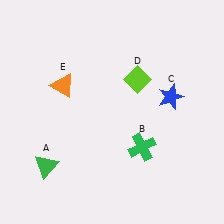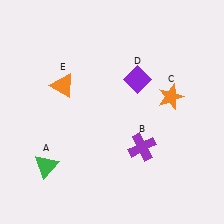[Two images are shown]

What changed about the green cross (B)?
In Image 1, B is green. In Image 2, it changed to purple.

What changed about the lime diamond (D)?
In Image 1, D is lime. In Image 2, it changed to purple.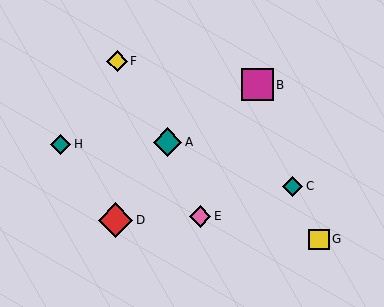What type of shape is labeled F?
Shape F is a yellow diamond.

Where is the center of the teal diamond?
The center of the teal diamond is at (61, 144).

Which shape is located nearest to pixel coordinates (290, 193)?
The teal diamond (labeled C) at (293, 186) is nearest to that location.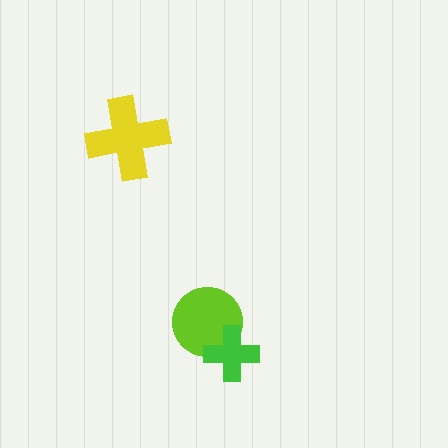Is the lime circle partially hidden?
Yes, it is partially covered by another shape.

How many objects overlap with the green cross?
1 object overlaps with the green cross.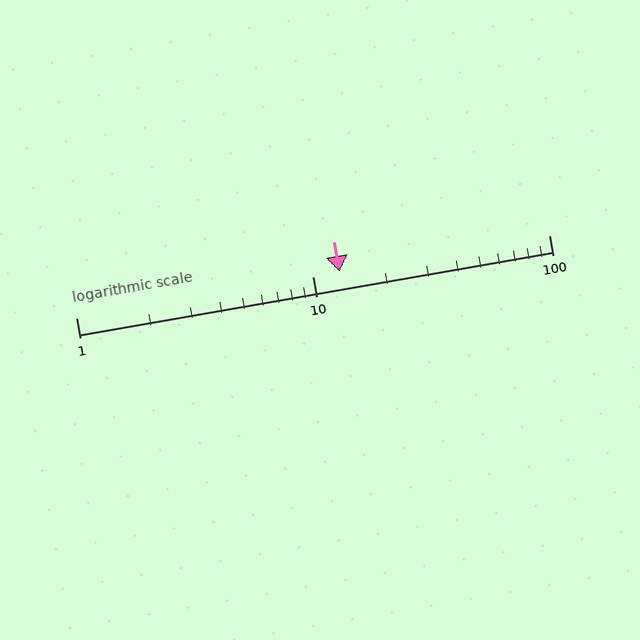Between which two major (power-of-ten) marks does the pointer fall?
The pointer is between 10 and 100.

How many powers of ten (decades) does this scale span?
The scale spans 2 decades, from 1 to 100.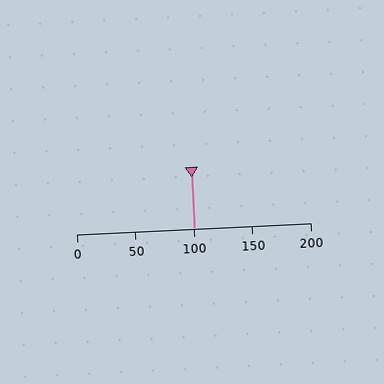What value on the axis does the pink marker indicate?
The marker indicates approximately 100.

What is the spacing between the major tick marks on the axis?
The major ticks are spaced 50 apart.